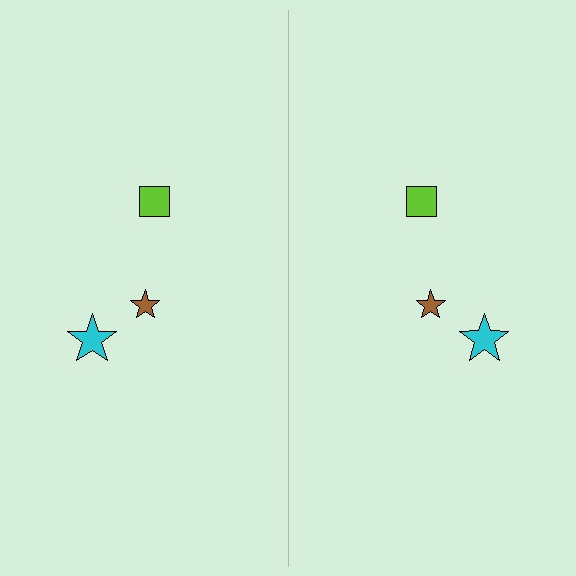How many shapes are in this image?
There are 6 shapes in this image.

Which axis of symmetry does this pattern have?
The pattern has a vertical axis of symmetry running through the center of the image.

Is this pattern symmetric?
Yes, this pattern has bilateral (reflection) symmetry.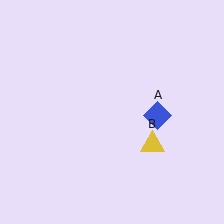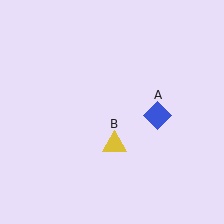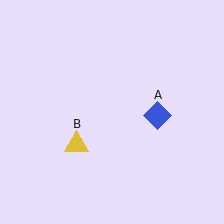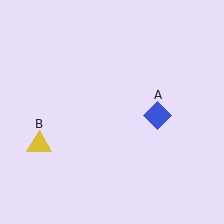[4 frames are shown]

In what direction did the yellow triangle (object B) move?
The yellow triangle (object B) moved left.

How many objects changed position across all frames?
1 object changed position: yellow triangle (object B).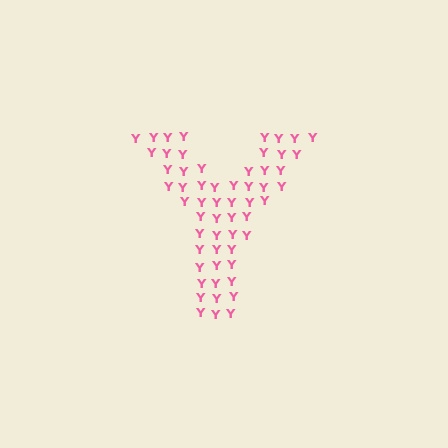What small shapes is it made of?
It is made of small letter Y's.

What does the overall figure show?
The overall figure shows the letter Y.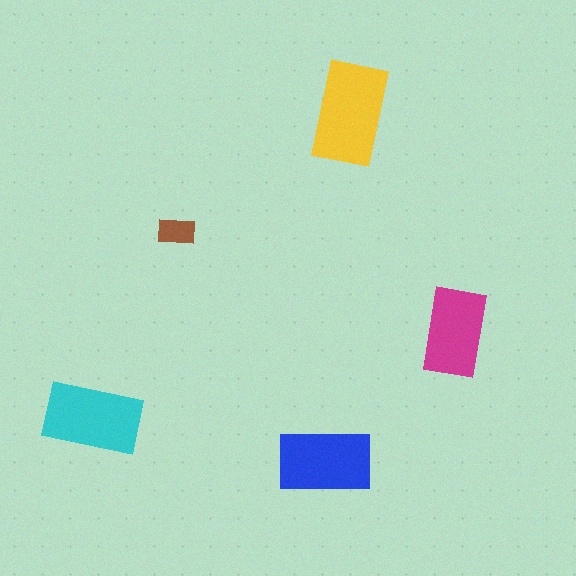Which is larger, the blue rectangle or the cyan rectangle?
The cyan one.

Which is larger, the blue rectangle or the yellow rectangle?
The yellow one.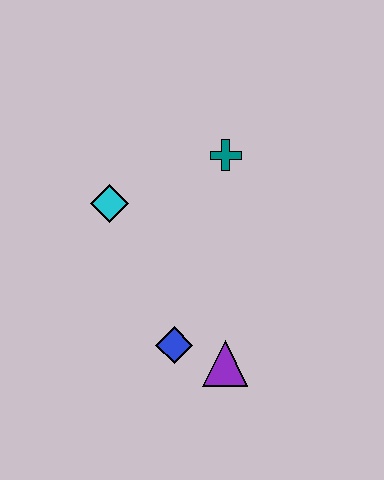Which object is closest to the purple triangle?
The blue diamond is closest to the purple triangle.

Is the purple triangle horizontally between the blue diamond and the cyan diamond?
No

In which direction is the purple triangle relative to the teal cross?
The purple triangle is below the teal cross.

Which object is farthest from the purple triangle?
The teal cross is farthest from the purple triangle.